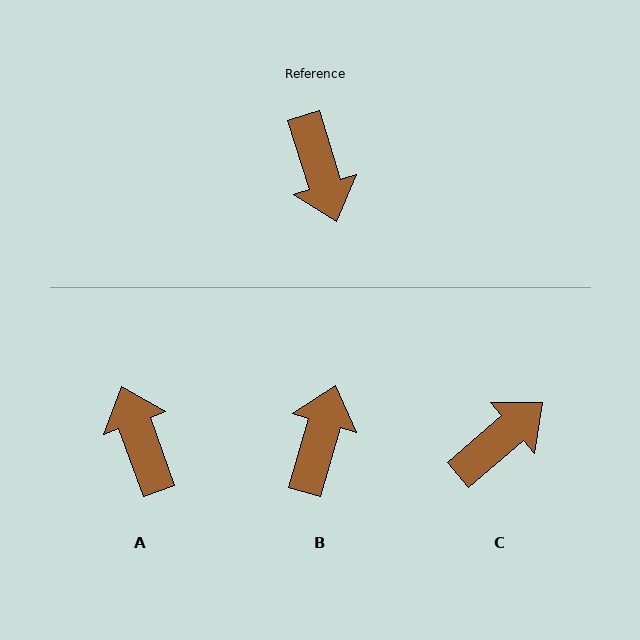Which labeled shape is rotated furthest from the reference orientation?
A, about 177 degrees away.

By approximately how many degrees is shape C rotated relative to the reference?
Approximately 113 degrees counter-clockwise.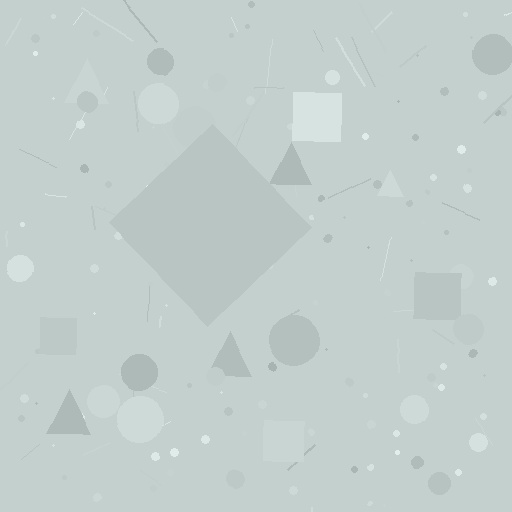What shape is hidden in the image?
A diamond is hidden in the image.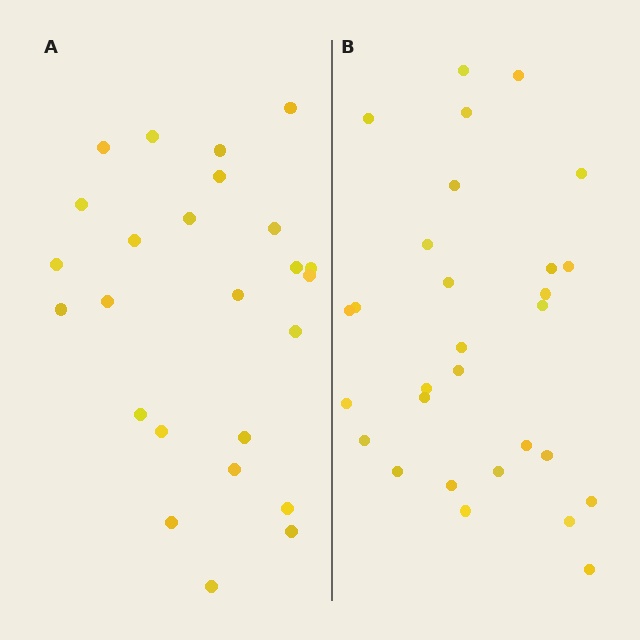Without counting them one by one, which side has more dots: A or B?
Region B (the right region) has more dots.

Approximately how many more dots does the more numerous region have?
Region B has about 4 more dots than region A.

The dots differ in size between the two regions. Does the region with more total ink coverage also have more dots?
No. Region A has more total ink coverage because its dots are larger, but region B actually contains more individual dots. Total area can be misleading — the number of items is what matters here.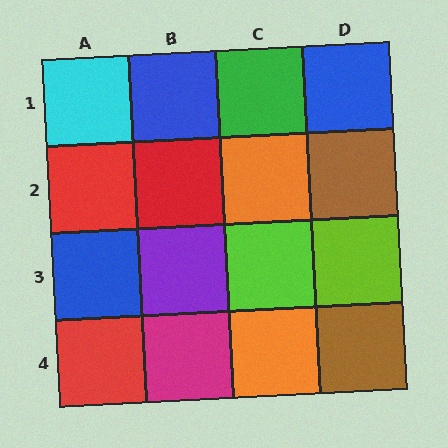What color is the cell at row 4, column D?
Brown.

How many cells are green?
1 cell is green.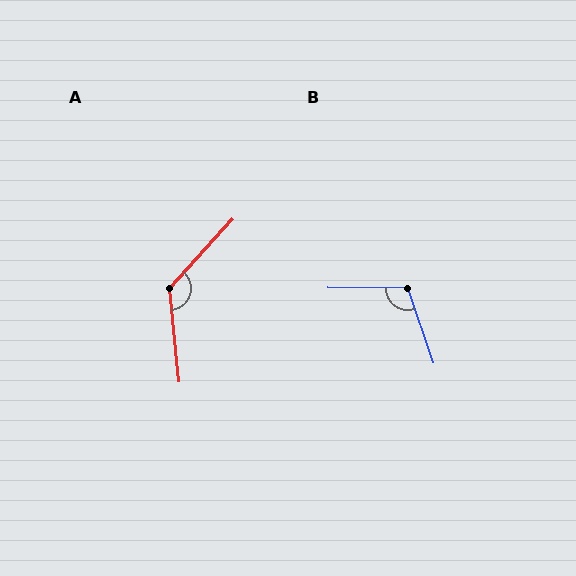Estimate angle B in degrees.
Approximately 109 degrees.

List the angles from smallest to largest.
B (109°), A (132°).